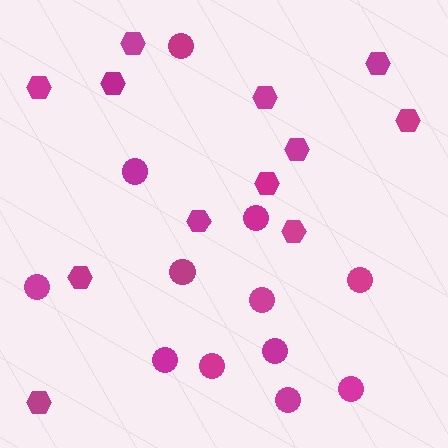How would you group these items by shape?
There are 2 groups: one group of circles (12) and one group of hexagons (12).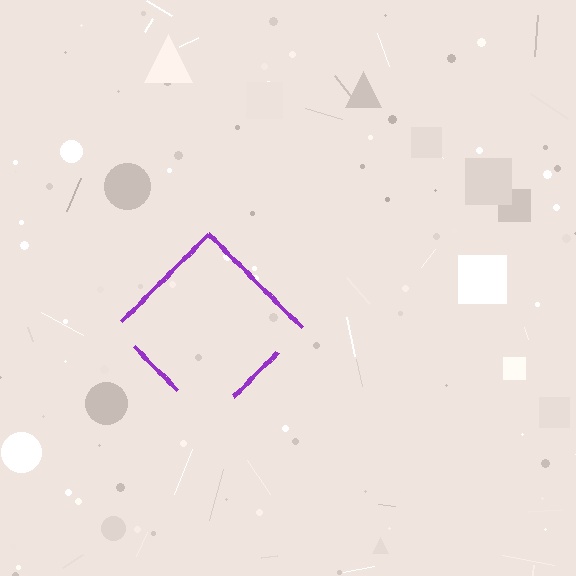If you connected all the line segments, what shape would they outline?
They would outline a diamond.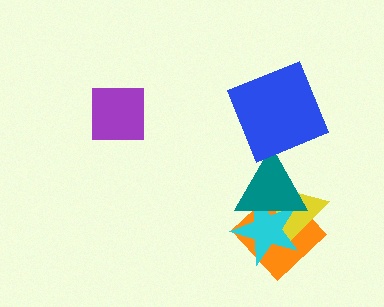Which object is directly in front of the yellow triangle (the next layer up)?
The cyan star is directly in front of the yellow triangle.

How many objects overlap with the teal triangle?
3 objects overlap with the teal triangle.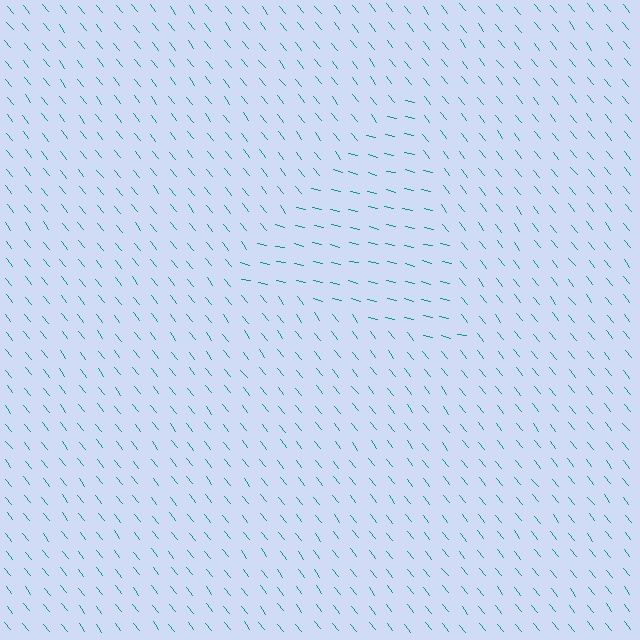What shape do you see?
I see a triangle.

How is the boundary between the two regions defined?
The boundary is defined purely by a change in line orientation (approximately 38 degrees difference). All lines are the same color and thickness.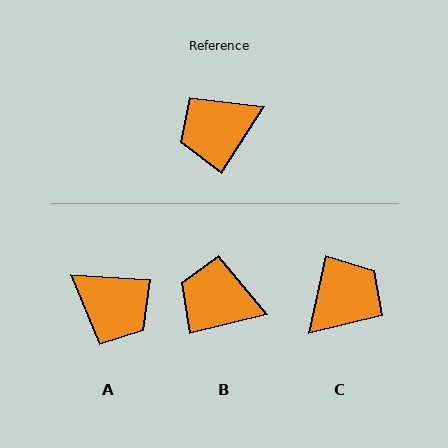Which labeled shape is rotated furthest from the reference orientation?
C, about 159 degrees away.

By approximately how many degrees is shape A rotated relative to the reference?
Approximately 119 degrees counter-clockwise.